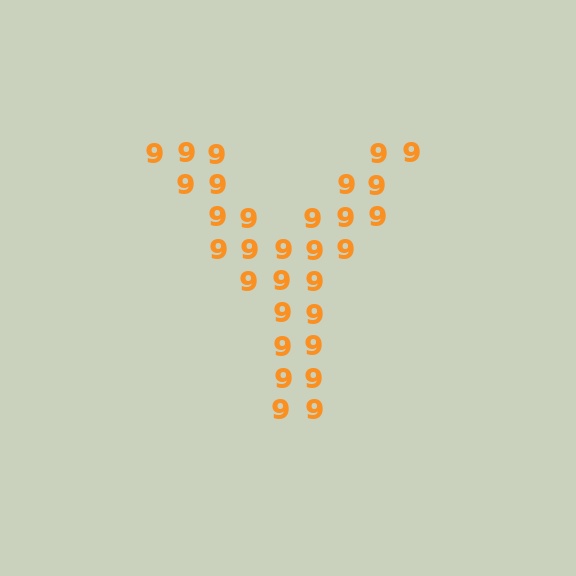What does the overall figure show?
The overall figure shows the letter Y.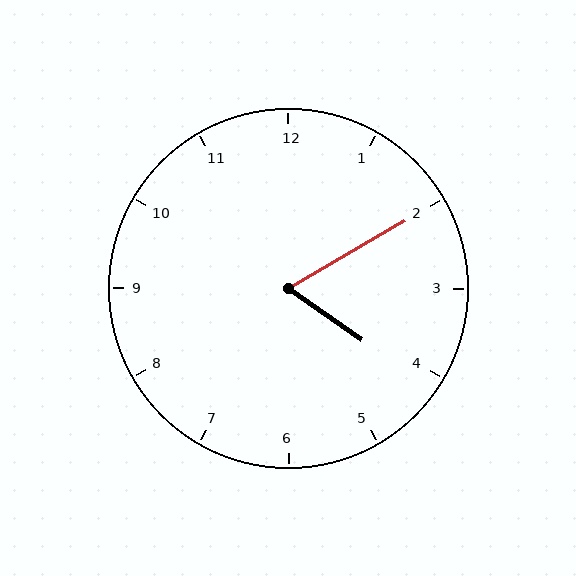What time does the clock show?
4:10.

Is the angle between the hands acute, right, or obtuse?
It is acute.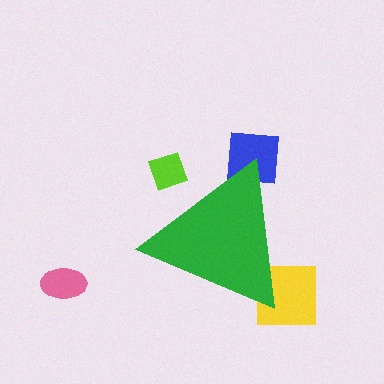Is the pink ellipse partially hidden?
No, the pink ellipse is fully visible.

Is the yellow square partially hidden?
Yes, the yellow square is partially hidden behind the green triangle.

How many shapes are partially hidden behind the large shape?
3 shapes are partially hidden.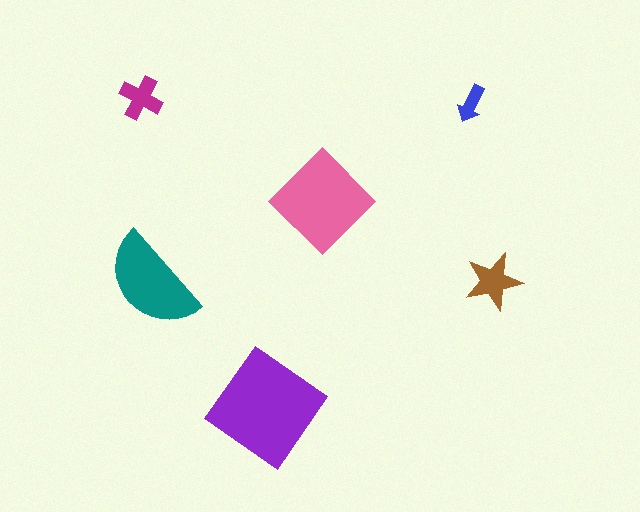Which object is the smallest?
The blue arrow.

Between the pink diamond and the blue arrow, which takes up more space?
The pink diamond.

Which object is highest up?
The magenta cross is topmost.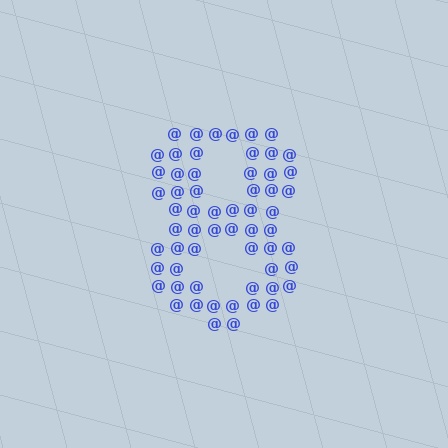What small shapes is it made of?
It is made of small at signs.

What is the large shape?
The large shape is the digit 8.